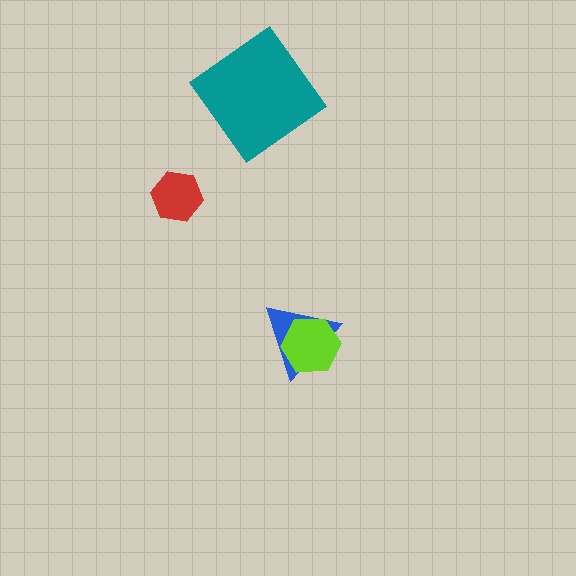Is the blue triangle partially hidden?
Yes, it is partially covered by another shape.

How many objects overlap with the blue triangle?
1 object overlaps with the blue triangle.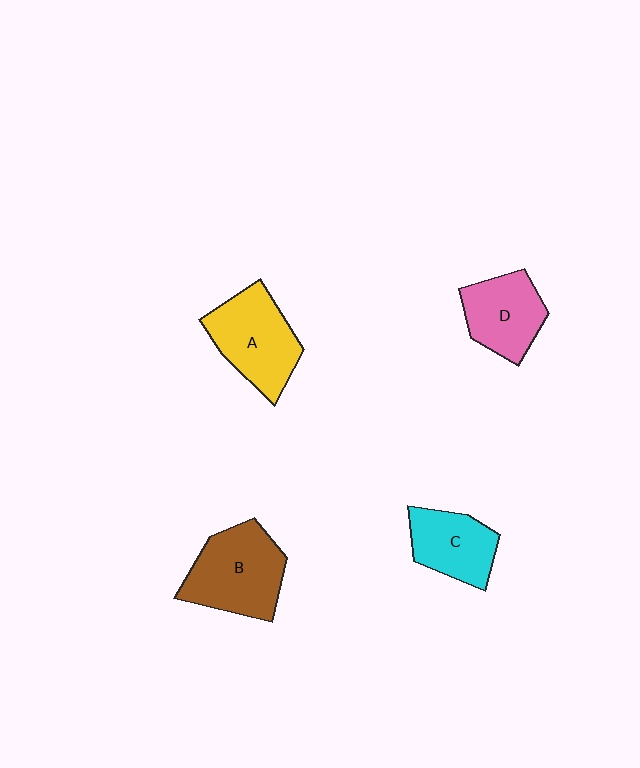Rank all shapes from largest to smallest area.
From largest to smallest: B (brown), A (yellow), D (pink), C (cyan).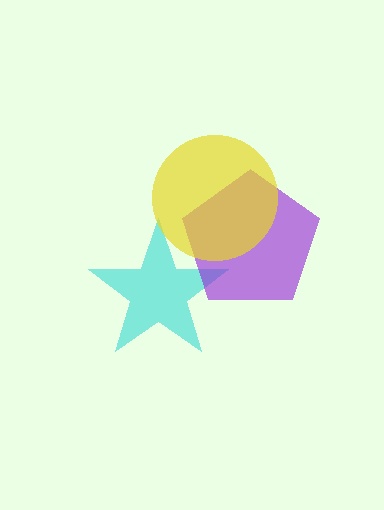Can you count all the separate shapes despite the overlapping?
Yes, there are 3 separate shapes.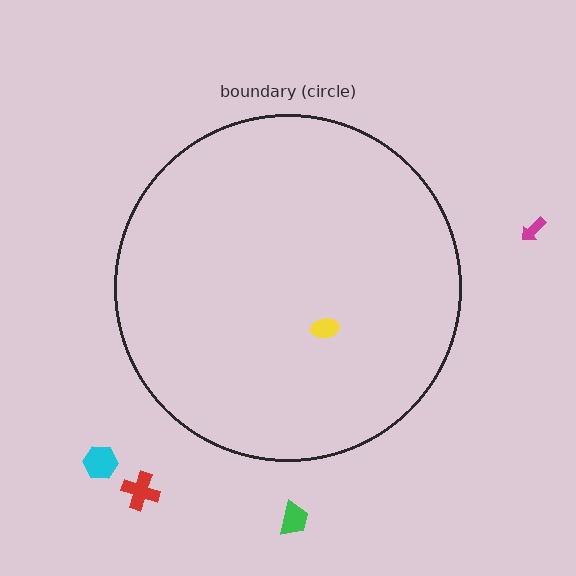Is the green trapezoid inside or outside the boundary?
Outside.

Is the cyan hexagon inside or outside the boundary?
Outside.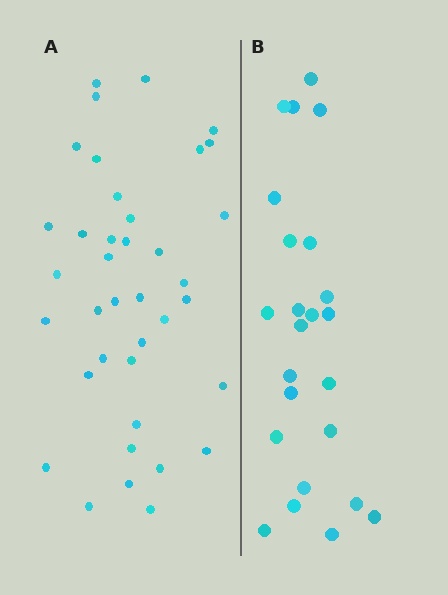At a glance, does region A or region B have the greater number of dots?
Region A (the left region) has more dots.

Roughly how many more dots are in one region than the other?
Region A has approximately 15 more dots than region B.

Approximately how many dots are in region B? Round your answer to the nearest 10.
About 20 dots. (The exact count is 24, which rounds to 20.)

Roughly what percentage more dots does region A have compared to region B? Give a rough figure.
About 60% more.